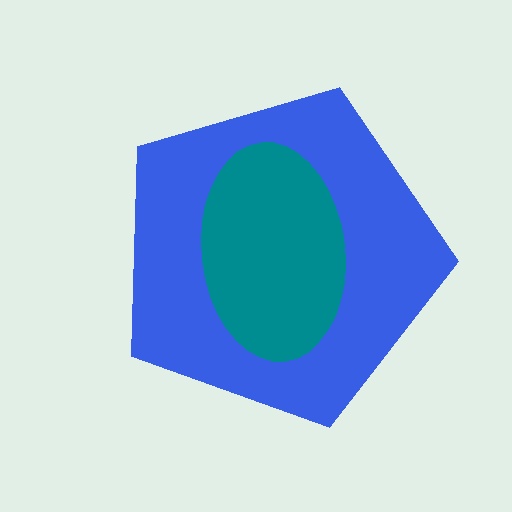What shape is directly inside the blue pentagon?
The teal ellipse.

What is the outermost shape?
The blue pentagon.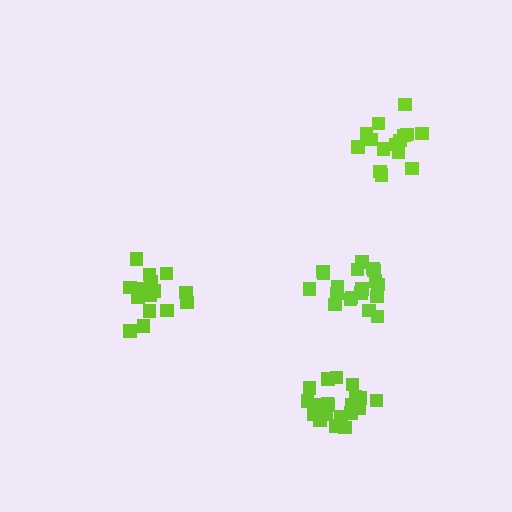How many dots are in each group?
Group 1: 19 dots, Group 2: 15 dots, Group 3: 20 dots, Group 4: 15 dots (69 total).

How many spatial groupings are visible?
There are 4 spatial groupings.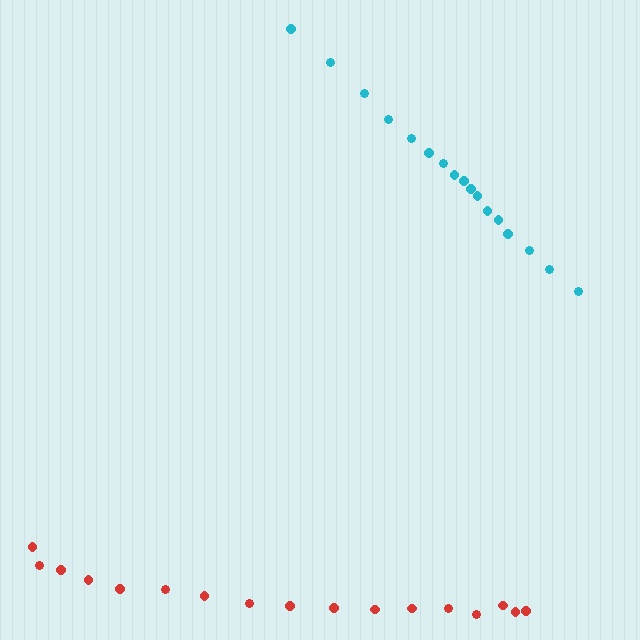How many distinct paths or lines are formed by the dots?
There are 2 distinct paths.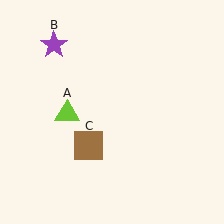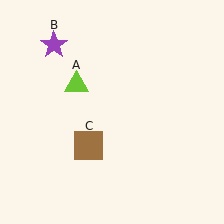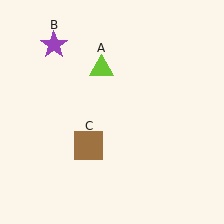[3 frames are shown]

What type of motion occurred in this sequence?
The lime triangle (object A) rotated clockwise around the center of the scene.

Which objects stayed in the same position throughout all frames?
Purple star (object B) and brown square (object C) remained stationary.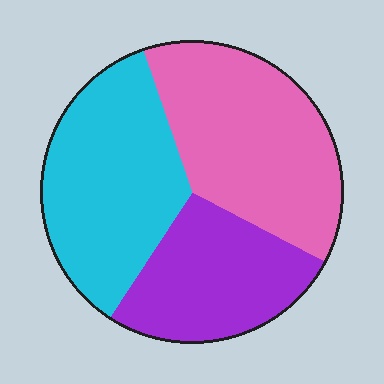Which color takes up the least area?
Purple, at roughly 25%.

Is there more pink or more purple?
Pink.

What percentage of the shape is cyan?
Cyan takes up about three eighths (3/8) of the shape.